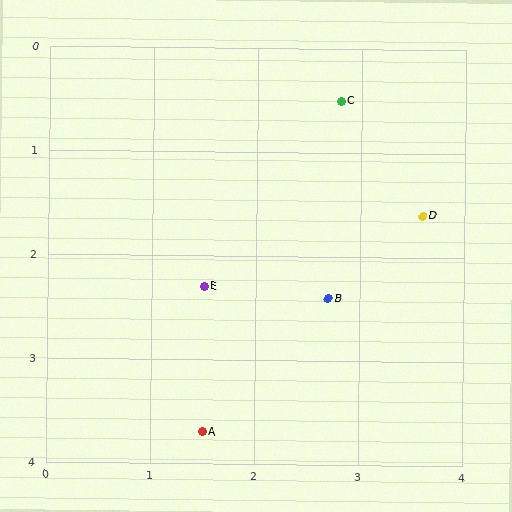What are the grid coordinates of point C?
Point C is at approximately (2.8, 0.5).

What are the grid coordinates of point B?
Point B is at approximately (2.7, 2.4).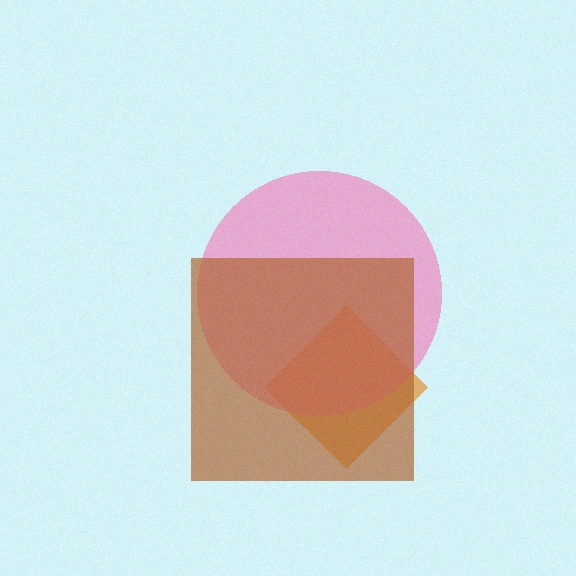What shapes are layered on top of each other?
The layered shapes are: an orange diamond, a pink circle, a brown square.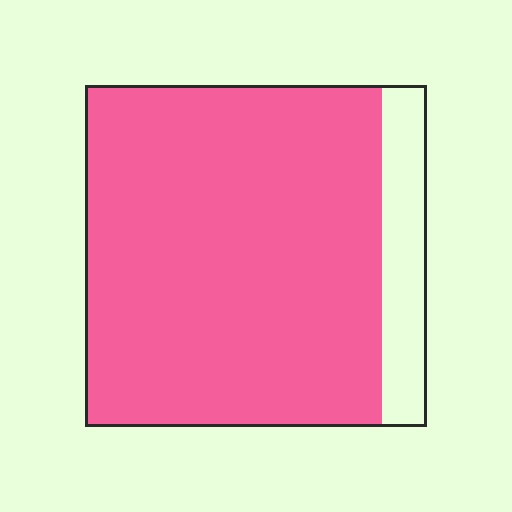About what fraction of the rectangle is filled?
About seven eighths (7/8).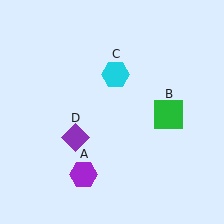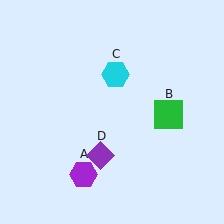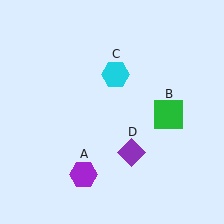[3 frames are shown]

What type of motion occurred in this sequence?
The purple diamond (object D) rotated counterclockwise around the center of the scene.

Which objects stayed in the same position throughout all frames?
Purple hexagon (object A) and green square (object B) and cyan hexagon (object C) remained stationary.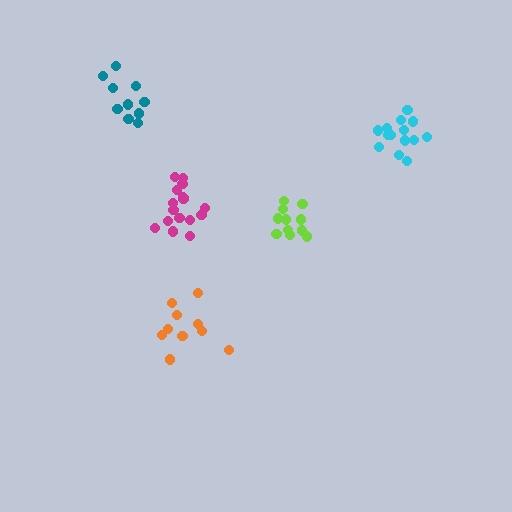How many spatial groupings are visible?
There are 5 spatial groupings.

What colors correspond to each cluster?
The clusters are colored: teal, lime, orange, cyan, magenta.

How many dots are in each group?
Group 1: 10 dots, Group 2: 11 dots, Group 3: 10 dots, Group 4: 14 dots, Group 5: 16 dots (61 total).